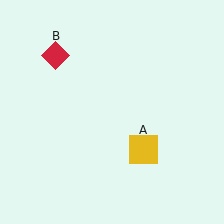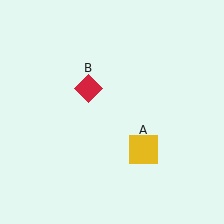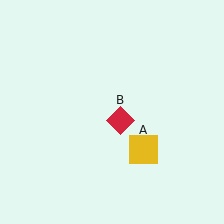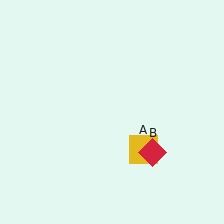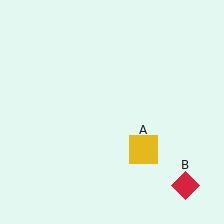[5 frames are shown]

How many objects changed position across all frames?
1 object changed position: red diamond (object B).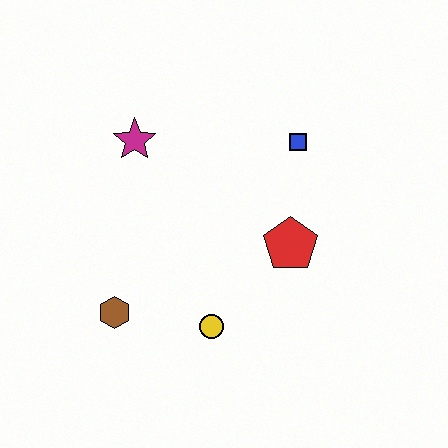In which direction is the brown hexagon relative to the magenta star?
The brown hexagon is below the magenta star.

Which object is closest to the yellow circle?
The brown hexagon is closest to the yellow circle.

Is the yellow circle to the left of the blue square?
Yes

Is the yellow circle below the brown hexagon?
Yes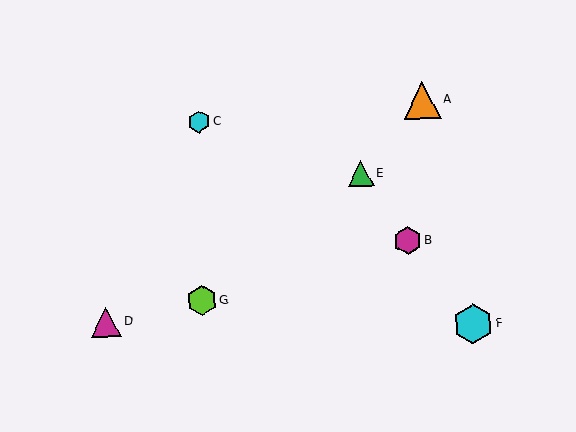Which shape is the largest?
The cyan hexagon (labeled F) is the largest.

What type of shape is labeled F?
Shape F is a cyan hexagon.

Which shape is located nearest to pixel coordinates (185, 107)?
The cyan hexagon (labeled C) at (199, 122) is nearest to that location.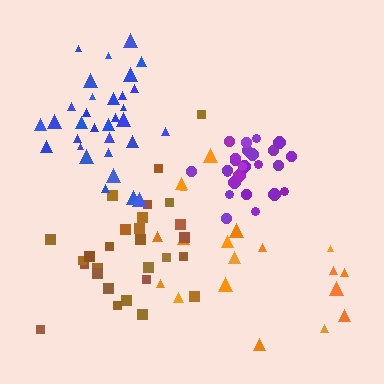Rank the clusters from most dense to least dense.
purple, blue, brown, orange.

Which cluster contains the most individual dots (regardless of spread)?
Blue (32).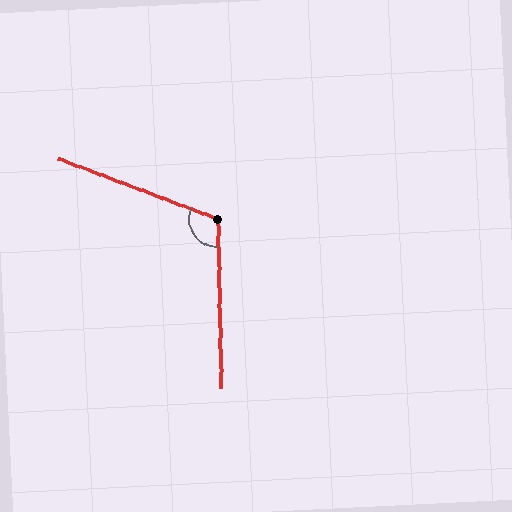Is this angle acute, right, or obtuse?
It is obtuse.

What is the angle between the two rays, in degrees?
Approximately 112 degrees.